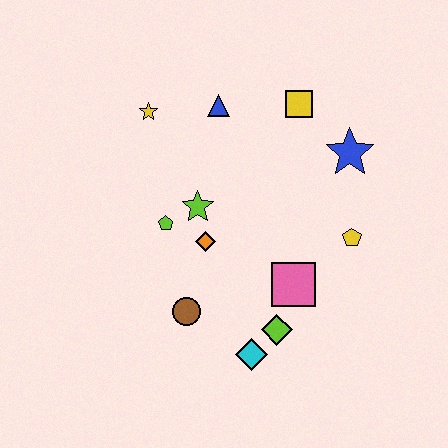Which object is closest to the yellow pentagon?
The pink square is closest to the yellow pentagon.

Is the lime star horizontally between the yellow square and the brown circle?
Yes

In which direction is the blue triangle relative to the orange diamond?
The blue triangle is above the orange diamond.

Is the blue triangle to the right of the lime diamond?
No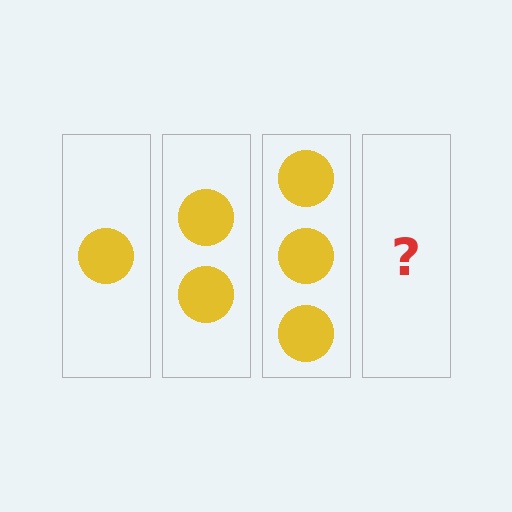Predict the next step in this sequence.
The next step is 4 circles.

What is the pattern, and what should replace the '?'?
The pattern is that each step adds one more circle. The '?' should be 4 circles.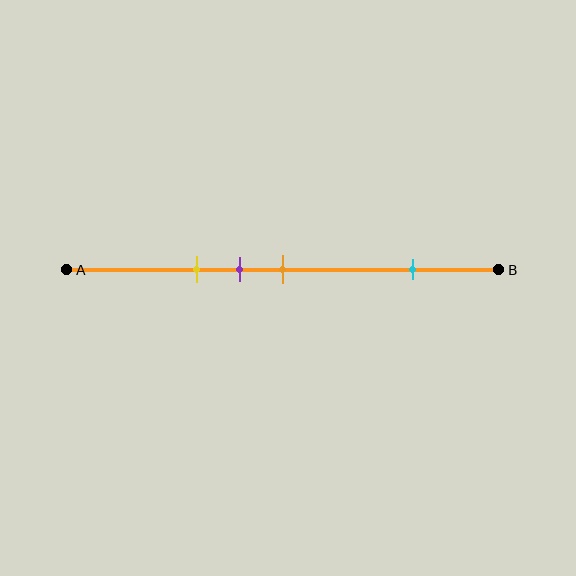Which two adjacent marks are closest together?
The purple and orange marks are the closest adjacent pair.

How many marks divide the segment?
There are 4 marks dividing the segment.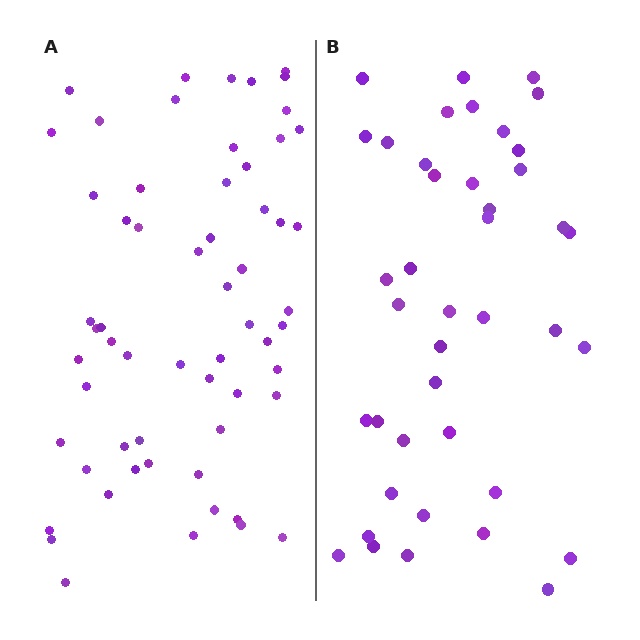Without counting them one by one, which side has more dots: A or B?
Region A (the left region) has more dots.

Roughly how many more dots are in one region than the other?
Region A has approximately 20 more dots than region B.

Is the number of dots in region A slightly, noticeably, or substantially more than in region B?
Region A has substantially more. The ratio is roughly 1.5 to 1.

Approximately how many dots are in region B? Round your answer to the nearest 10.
About 40 dots. (The exact count is 41, which rounds to 40.)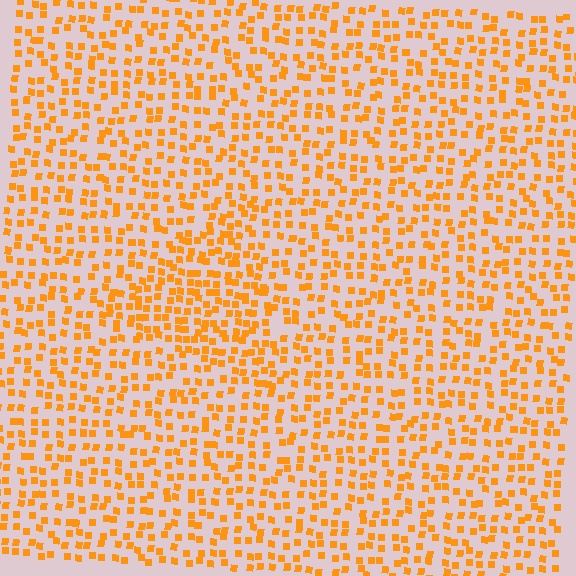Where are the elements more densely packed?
The elements are more densely packed inside the triangle boundary.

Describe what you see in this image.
The image contains small orange elements arranged at two different densities. A triangle-shaped region is visible where the elements are more densely packed than the surrounding area.